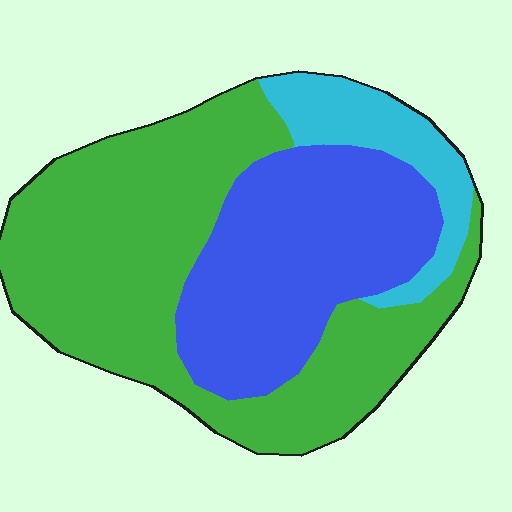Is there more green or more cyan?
Green.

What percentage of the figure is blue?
Blue takes up about one third (1/3) of the figure.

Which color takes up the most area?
Green, at roughly 55%.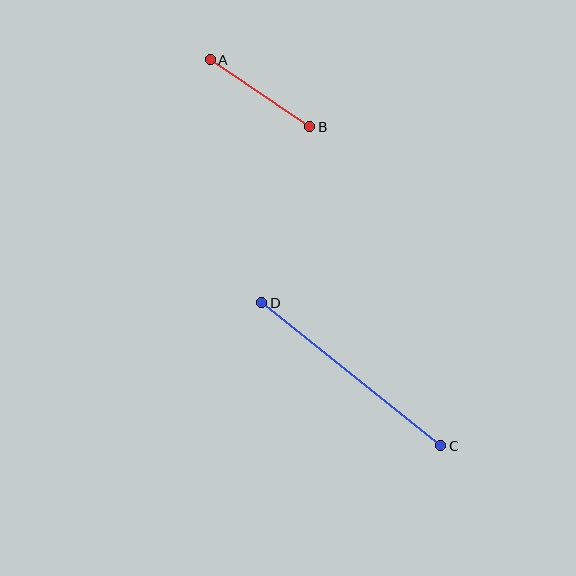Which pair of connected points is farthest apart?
Points C and D are farthest apart.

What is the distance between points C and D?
The distance is approximately 229 pixels.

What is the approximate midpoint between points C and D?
The midpoint is at approximately (351, 374) pixels.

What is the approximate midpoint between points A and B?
The midpoint is at approximately (260, 93) pixels.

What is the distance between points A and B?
The distance is approximately 120 pixels.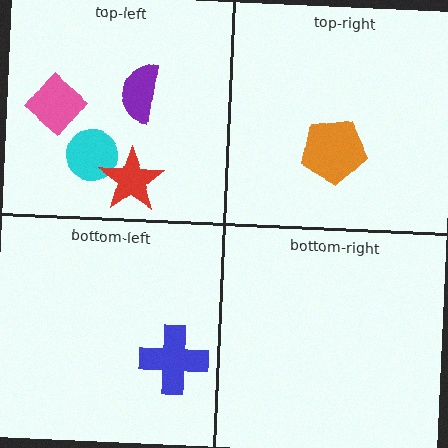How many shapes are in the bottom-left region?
1.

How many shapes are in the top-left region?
4.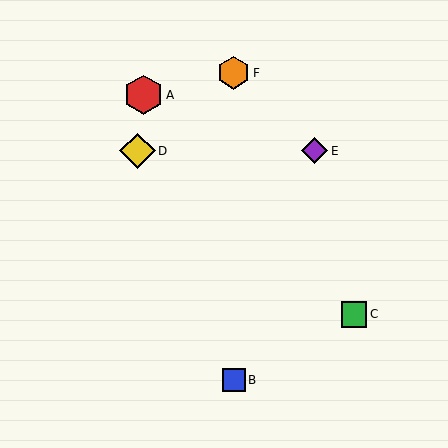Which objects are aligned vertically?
Objects B, F are aligned vertically.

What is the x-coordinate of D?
Object D is at x≈137.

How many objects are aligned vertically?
2 objects (B, F) are aligned vertically.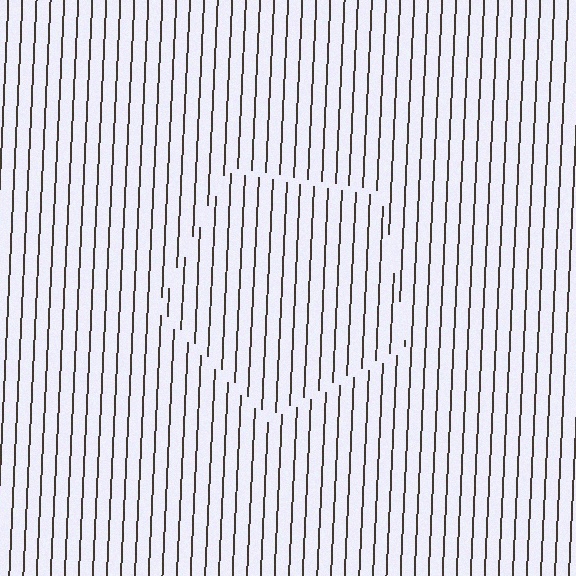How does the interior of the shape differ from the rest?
The interior of the shape contains the same grating, shifted by half a period — the contour is defined by the phase discontinuity where line-ends from the inner and outer gratings abut.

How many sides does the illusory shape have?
5 sides — the line-ends trace a pentagon.